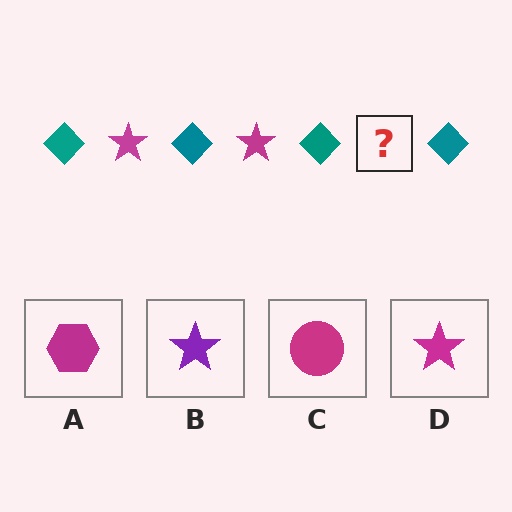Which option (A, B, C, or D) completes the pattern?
D.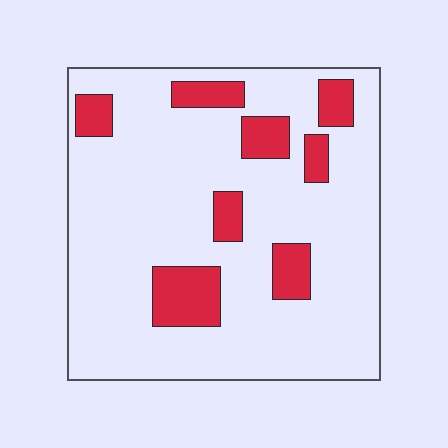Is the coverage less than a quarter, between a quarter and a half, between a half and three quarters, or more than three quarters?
Less than a quarter.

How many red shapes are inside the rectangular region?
8.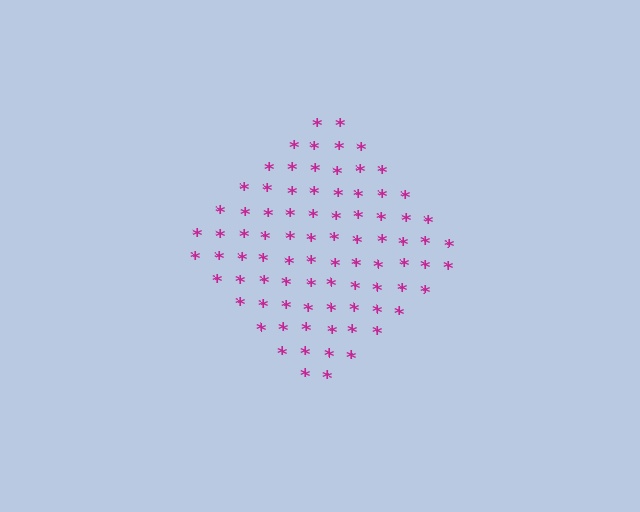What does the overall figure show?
The overall figure shows a diamond.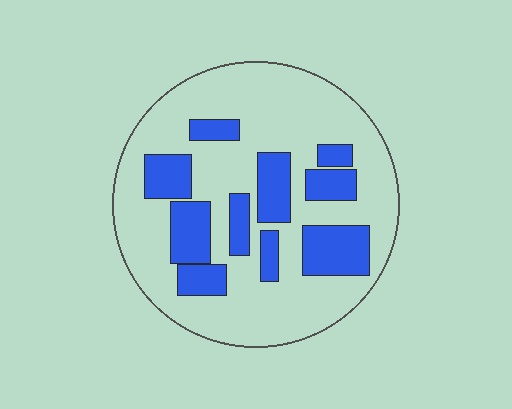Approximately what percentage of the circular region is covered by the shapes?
Approximately 30%.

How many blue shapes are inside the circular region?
10.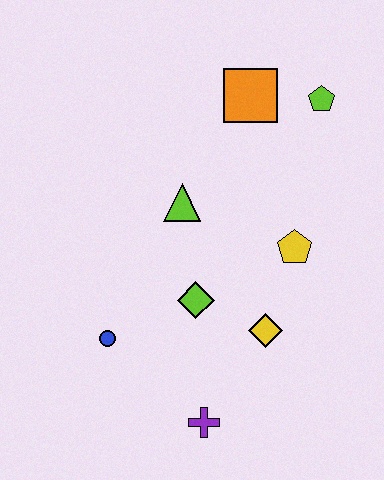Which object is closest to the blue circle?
The lime diamond is closest to the blue circle.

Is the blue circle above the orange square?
No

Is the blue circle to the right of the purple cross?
No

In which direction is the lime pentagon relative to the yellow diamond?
The lime pentagon is above the yellow diamond.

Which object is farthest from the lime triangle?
The purple cross is farthest from the lime triangle.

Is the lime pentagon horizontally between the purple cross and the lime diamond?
No